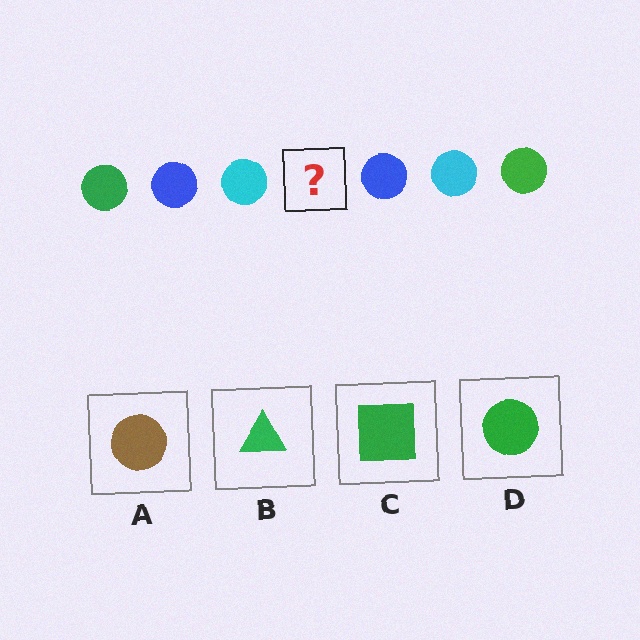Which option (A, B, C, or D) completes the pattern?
D.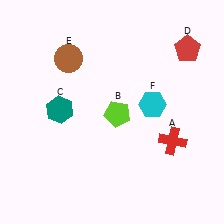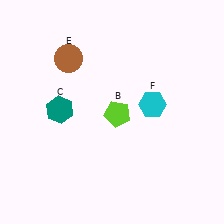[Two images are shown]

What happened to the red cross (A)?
The red cross (A) was removed in Image 2. It was in the bottom-right area of Image 1.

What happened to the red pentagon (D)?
The red pentagon (D) was removed in Image 2. It was in the top-right area of Image 1.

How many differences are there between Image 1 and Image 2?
There are 2 differences between the two images.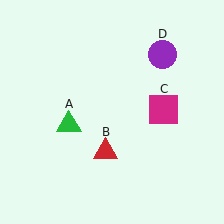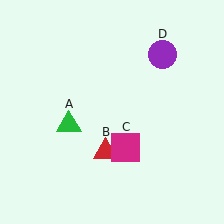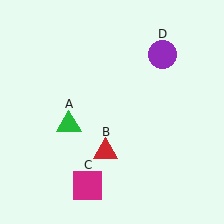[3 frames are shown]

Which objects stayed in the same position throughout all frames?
Green triangle (object A) and red triangle (object B) and purple circle (object D) remained stationary.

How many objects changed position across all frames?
1 object changed position: magenta square (object C).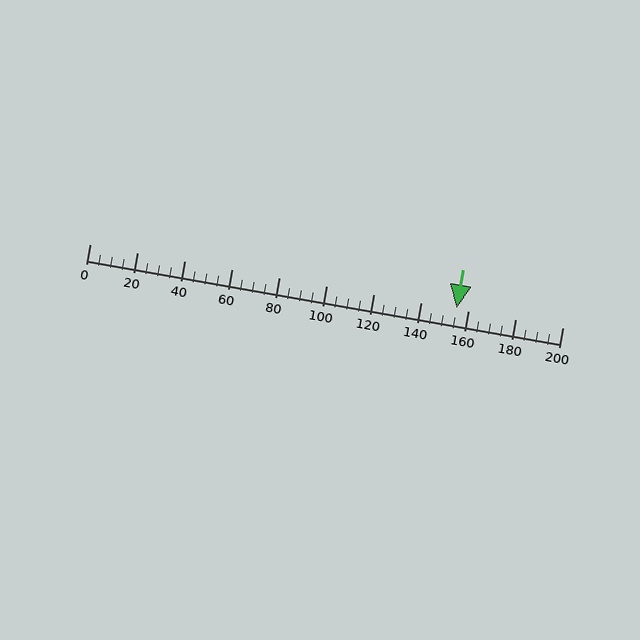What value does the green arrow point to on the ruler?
The green arrow points to approximately 155.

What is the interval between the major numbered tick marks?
The major tick marks are spaced 20 units apart.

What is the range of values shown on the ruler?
The ruler shows values from 0 to 200.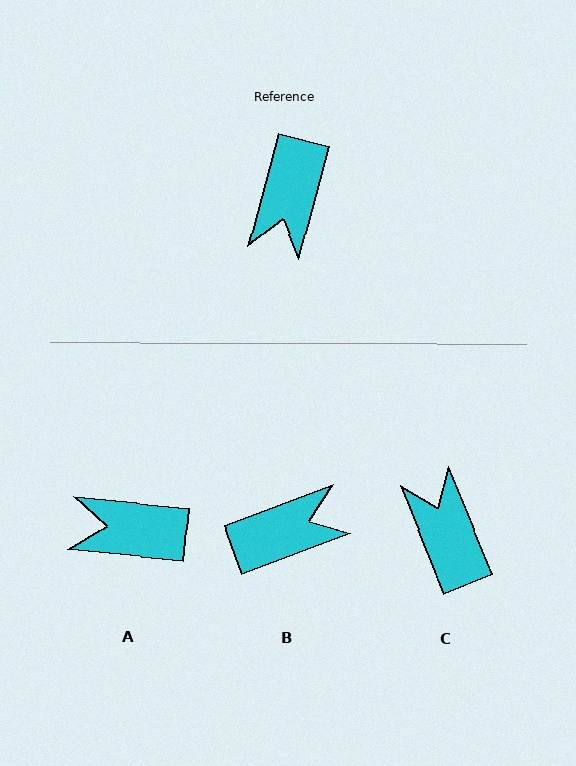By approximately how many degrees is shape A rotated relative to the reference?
Approximately 81 degrees clockwise.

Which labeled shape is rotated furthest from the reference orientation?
C, about 143 degrees away.